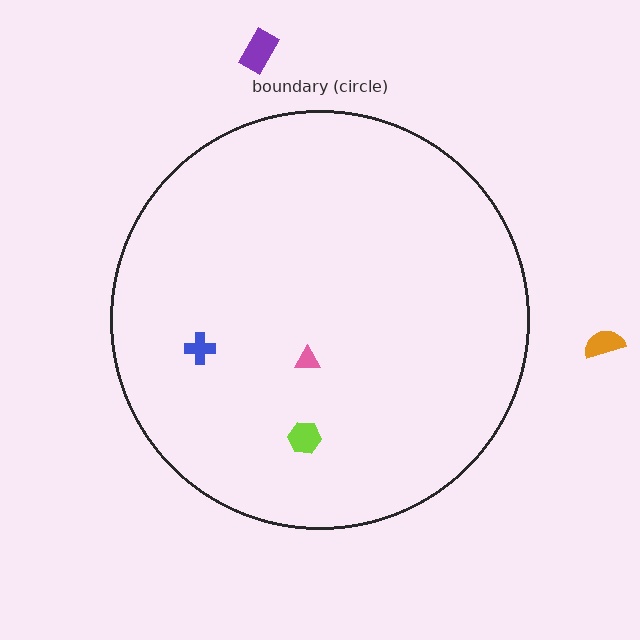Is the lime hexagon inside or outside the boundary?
Inside.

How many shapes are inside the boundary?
3 inside, 2 outside.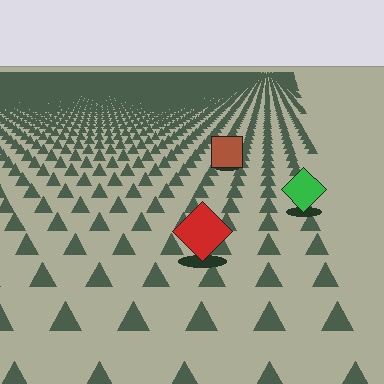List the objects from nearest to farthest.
From nearest to farthest: the red diamond, the green diamond, the brown square.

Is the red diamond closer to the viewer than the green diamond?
Yes. The red diamond is closer — you can tell from the texture gradient: the ground texture is coarser near it.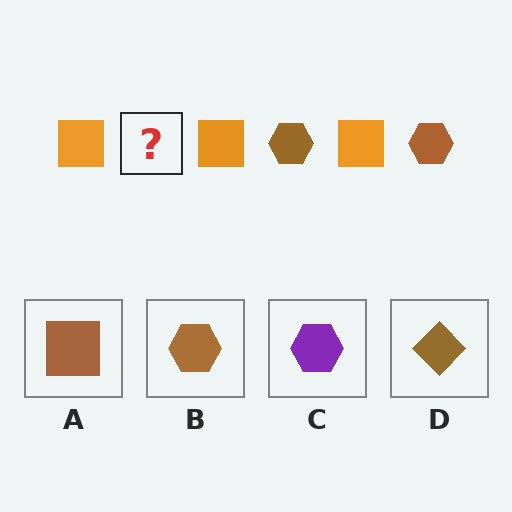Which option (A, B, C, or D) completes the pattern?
B.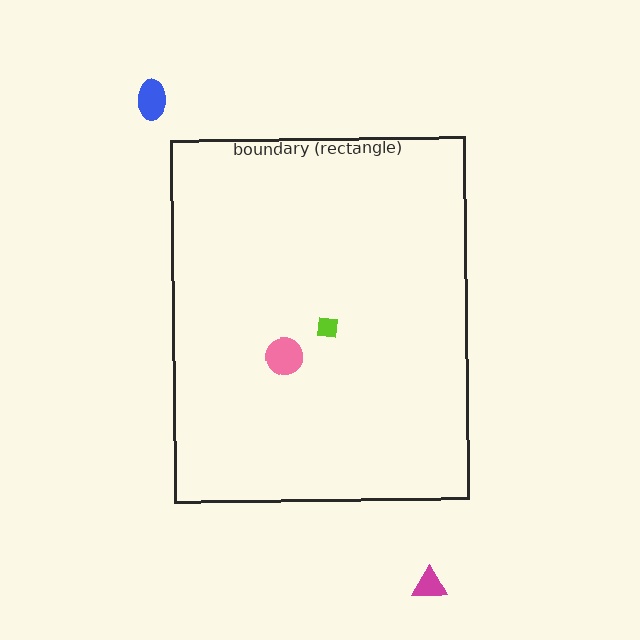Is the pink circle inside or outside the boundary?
Inside.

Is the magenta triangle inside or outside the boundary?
Outside.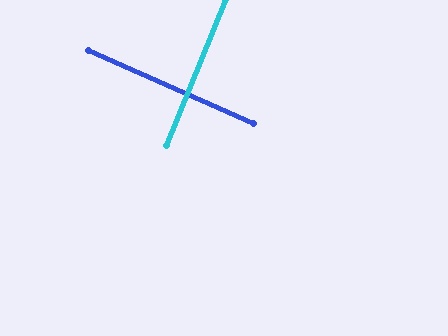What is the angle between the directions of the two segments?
Approximately 88 degrees.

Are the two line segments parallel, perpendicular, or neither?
Perpendicular — they meet at approximately 88°.